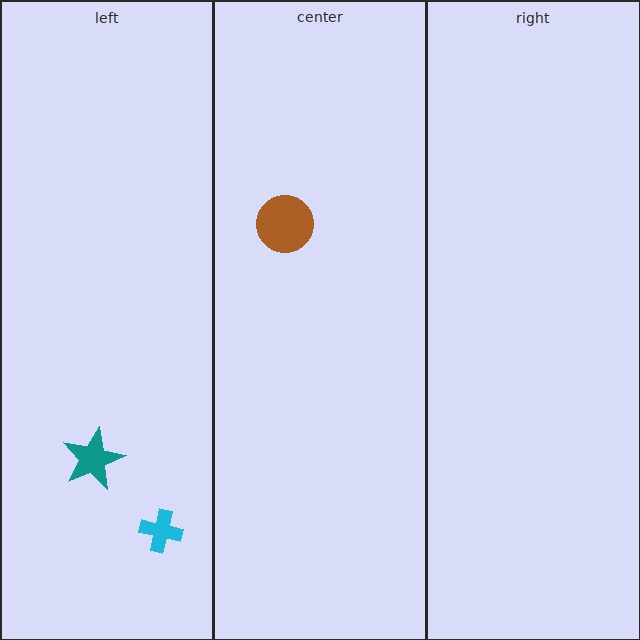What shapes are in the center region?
The brown circle.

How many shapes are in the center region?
1.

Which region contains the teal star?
The left region.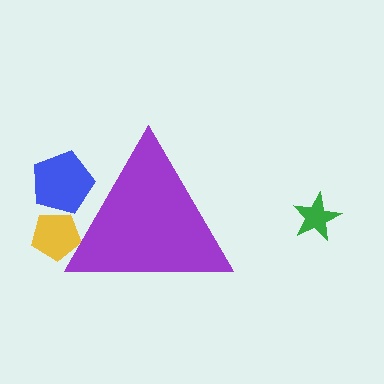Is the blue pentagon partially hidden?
Yes, the blue pentagon is partially hidden behind the purple triangle.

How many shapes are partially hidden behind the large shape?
2 shapes are partially hidden.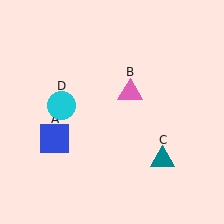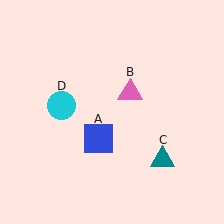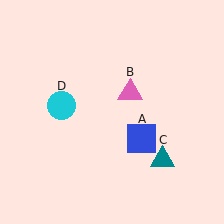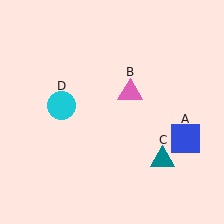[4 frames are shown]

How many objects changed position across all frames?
1 object changed position: blue square (object A).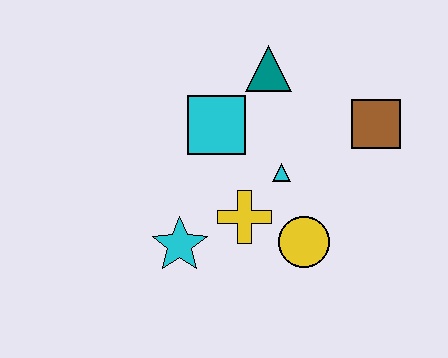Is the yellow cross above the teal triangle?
No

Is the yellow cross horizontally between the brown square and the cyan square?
Yes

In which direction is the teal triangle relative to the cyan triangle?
The teal triangle is above the cyan triangle.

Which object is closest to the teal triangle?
The cyan square is closest to the teal triangle.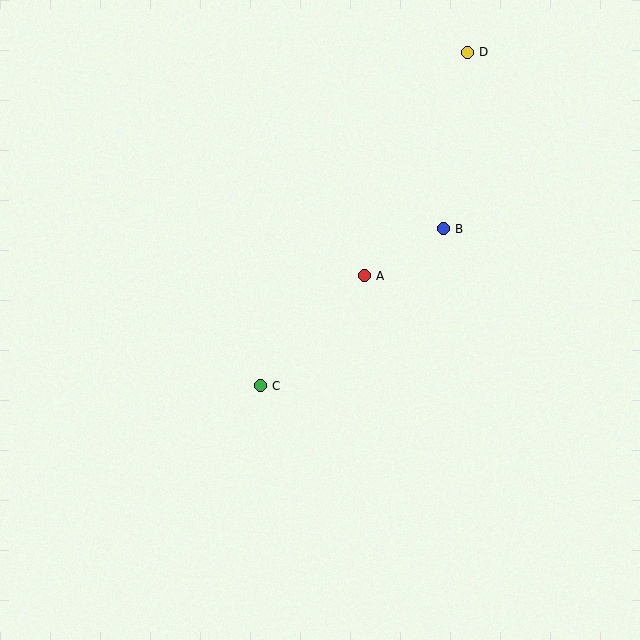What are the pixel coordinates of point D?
Point D is at (467, 52).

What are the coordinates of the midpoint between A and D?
The midpoint between A and D is at (416, 164).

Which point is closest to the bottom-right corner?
Point B is closest to the bottom-right corner.